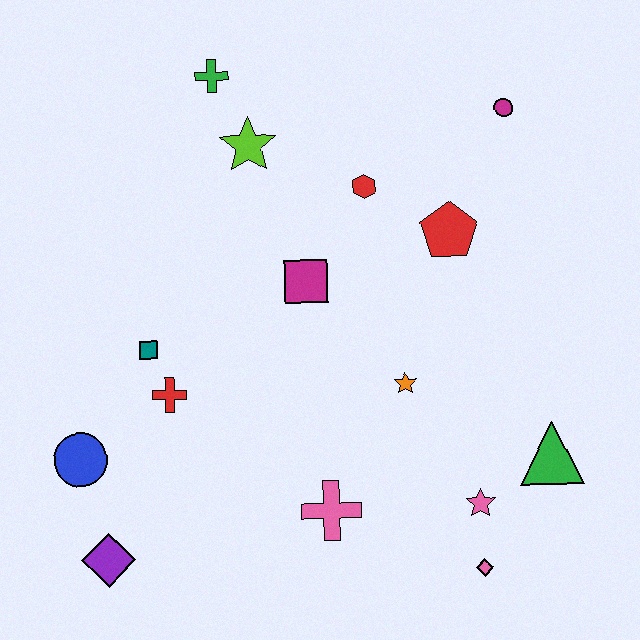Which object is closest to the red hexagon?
The red pentagon is closest to the red hexagon.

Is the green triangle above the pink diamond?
Yes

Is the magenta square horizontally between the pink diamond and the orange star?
No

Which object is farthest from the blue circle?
The magenta circle is farthest from the blue circle.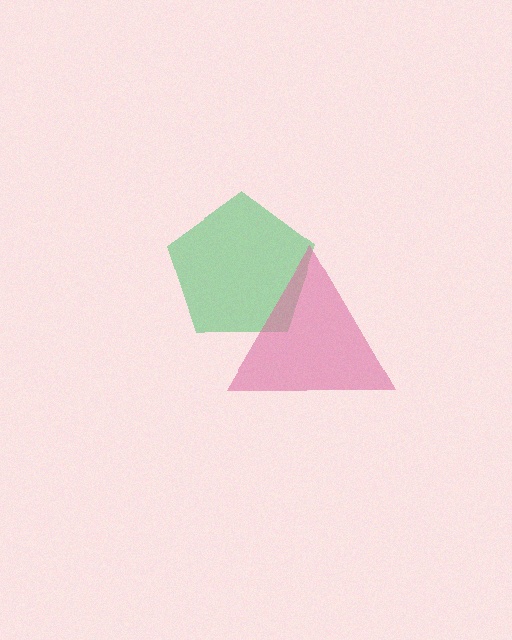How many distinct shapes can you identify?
There are 2 distinct shapes: a green pentagon, a pink triangle.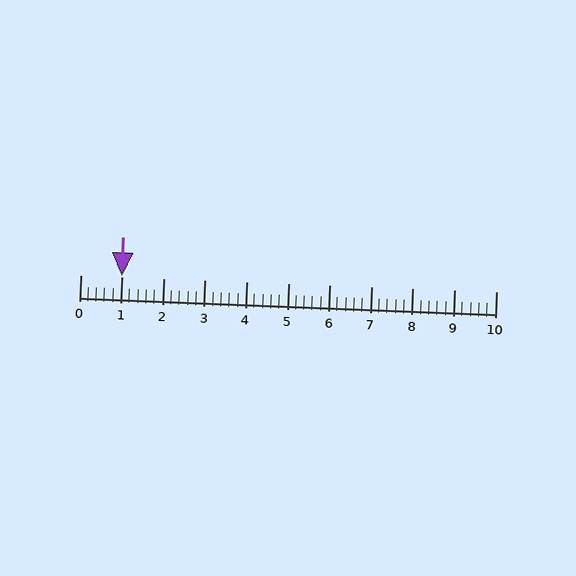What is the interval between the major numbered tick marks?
The major tick marks are spaced 1 units apart.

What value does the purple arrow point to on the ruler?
The purple arrow points to approximately 1.0.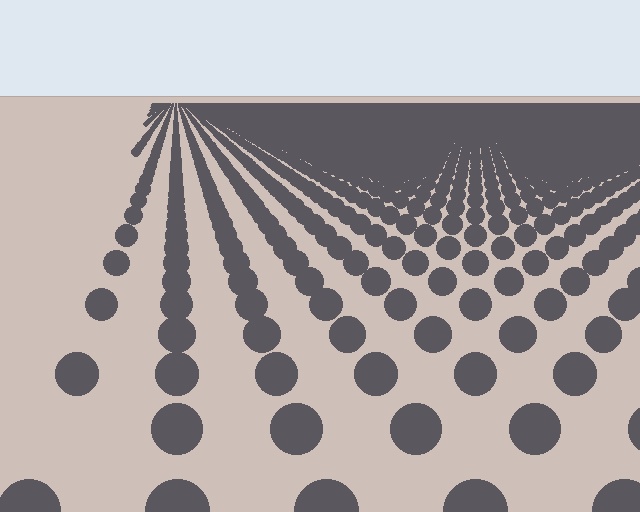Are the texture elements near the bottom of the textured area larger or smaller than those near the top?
Larger. Near the bottom, elements are closer to the viewer and appear at a bigger on-screen size.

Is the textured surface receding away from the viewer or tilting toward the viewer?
The surface is receding away from the viewer. Texture elements get smaller and denser toward the top.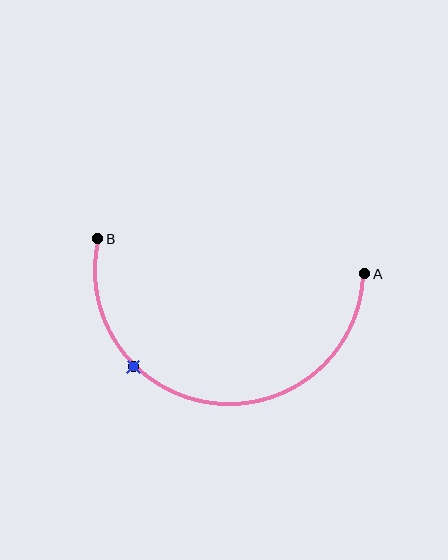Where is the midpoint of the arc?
The arc midpoint is the point on the curve farthest from the straight line joining A and B. It sits below that line.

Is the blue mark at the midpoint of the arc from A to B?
No. The blue mark lies on the arc but is closer to endpoint B. The arc midpoint would be at the point on the curve equidistant along the arc from both A and B.